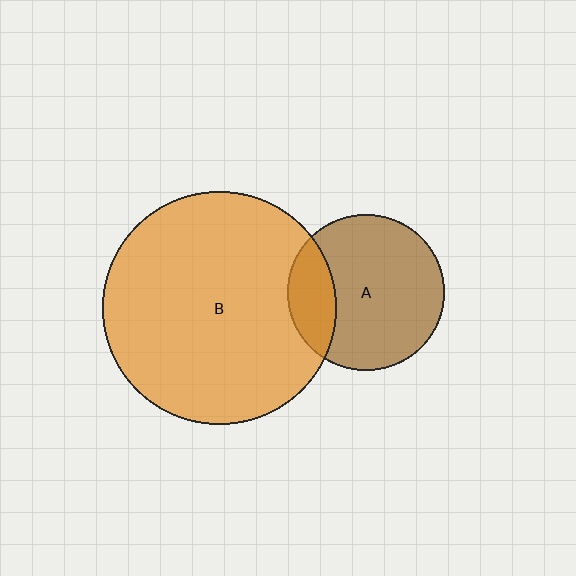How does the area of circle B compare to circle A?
Approximately 2.2 times.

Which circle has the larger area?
Circle B (orange).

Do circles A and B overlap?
Yes.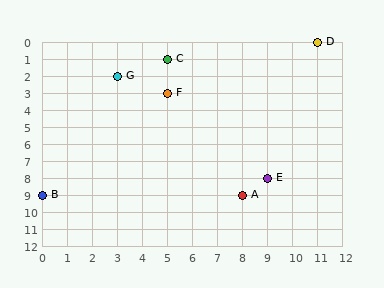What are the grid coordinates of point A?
Point A is at grid coordinates (8, 9).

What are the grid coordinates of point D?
Point D is at grid coordinates (11, 0).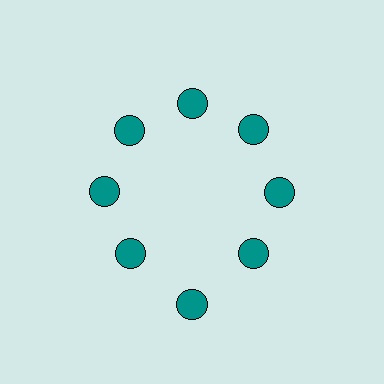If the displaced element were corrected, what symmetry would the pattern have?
It would have 8-fold rotational symmetry — the pattern would map onto itself every 45 degrees.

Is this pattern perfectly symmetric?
No. The 8 teal circles are arranged in a ring, but one element near the 6 o'clock position is pushed outward from the center, breaking the 8-fold rotational symmetry.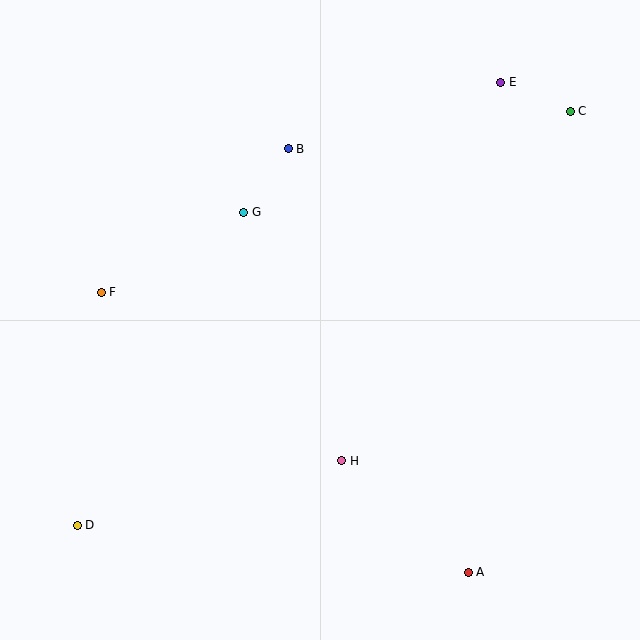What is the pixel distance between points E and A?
The distance between E and A is 491 pixels.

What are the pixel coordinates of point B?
Point B is at (288, 149).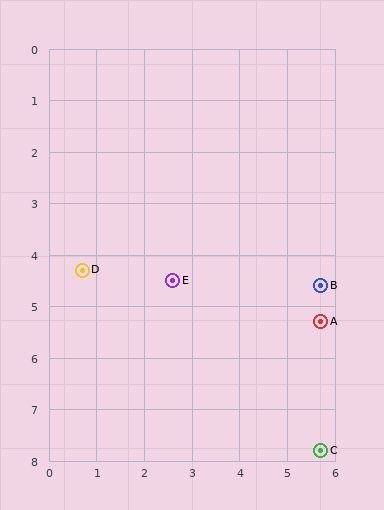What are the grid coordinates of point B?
Point B is at approximately (5.7, 4.6).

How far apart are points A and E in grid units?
Points A and E are about 3.2 grid units apart.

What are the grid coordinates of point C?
Point C is at approximately (5.7, 7.8).